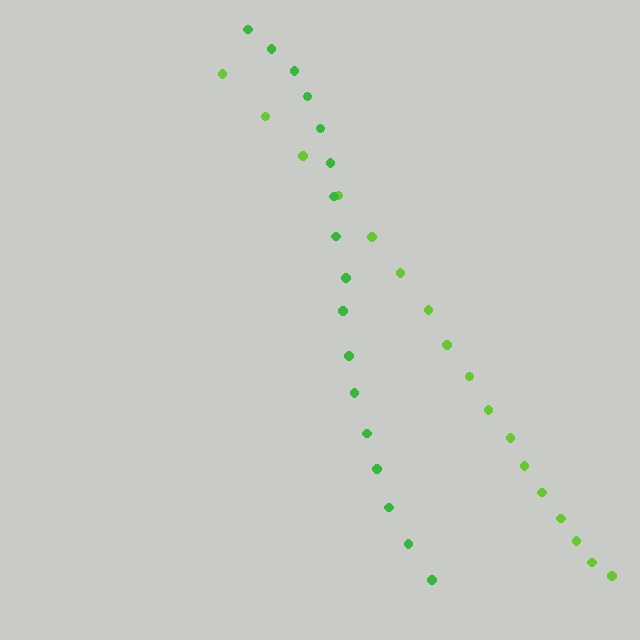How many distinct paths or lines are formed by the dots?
There are 2 distinct paths.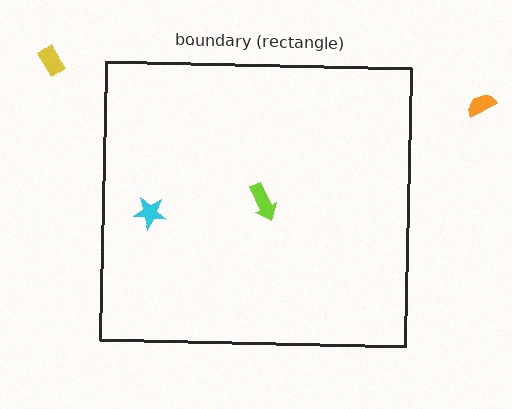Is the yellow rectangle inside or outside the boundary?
Outside.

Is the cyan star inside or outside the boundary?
Inside.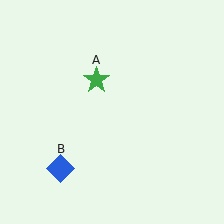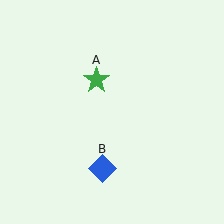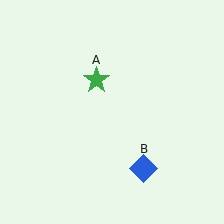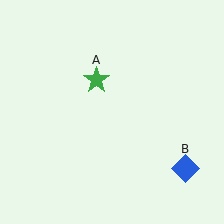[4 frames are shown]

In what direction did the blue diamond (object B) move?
The blue diamond (object B) moved right.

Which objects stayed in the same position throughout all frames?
Green star (object A) remained stationary.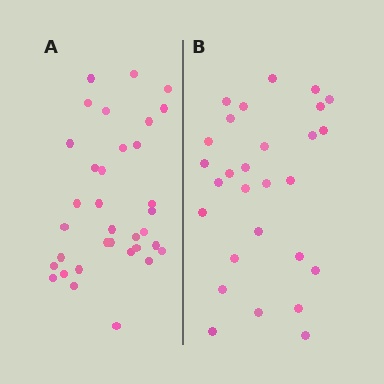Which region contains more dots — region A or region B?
Region A (the left region) has more dots.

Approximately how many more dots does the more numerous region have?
Region A has about 6 more dots than region B.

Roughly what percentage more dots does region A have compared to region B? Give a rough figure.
About 20% more.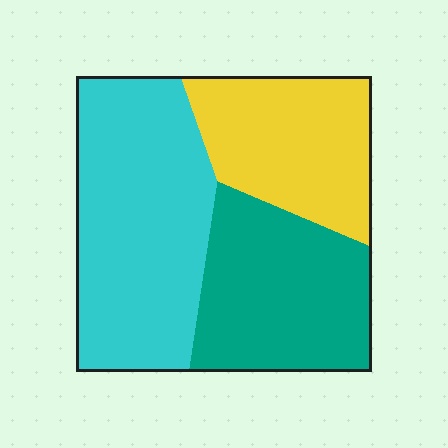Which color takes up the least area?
Yellow, at roughly 25%.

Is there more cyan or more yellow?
Cyan.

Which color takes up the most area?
Cyan, at roughly 40%.